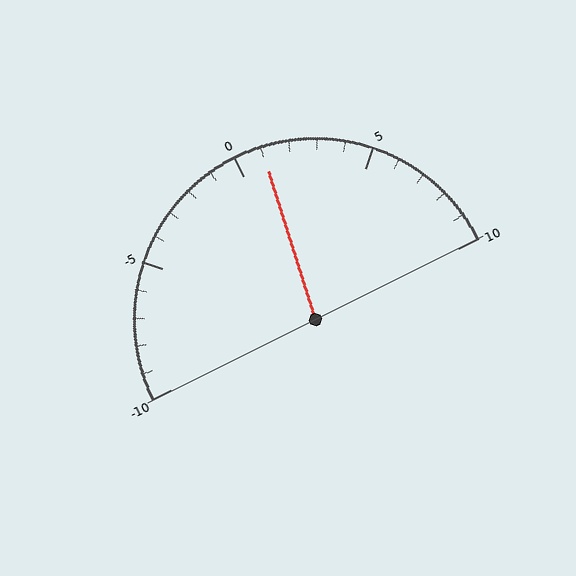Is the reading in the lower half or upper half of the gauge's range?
The reading is in the upper half of the range (-10 to 10).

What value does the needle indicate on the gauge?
The needle indicates approximately 1.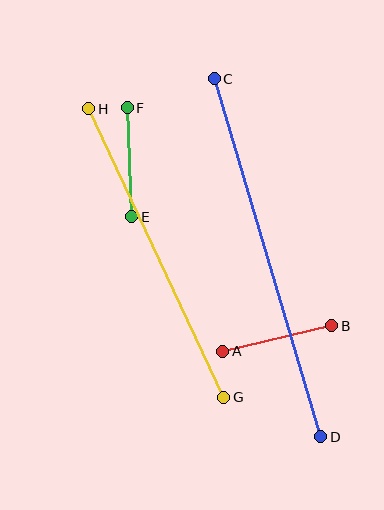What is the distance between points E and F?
The distance is approximately 109 pixels.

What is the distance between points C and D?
The distance is approximately 373 pixels.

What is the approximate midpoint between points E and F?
The midpoint is at approximately (130, 162) pixels.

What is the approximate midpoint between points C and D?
The midpoint is at approximately (268, 258) pixels.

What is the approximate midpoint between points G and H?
The midpoint is at approximately (156, 253) pixels.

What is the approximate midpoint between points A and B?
The midpoint is at approximately (277, 339) pixels.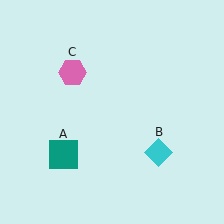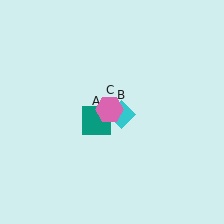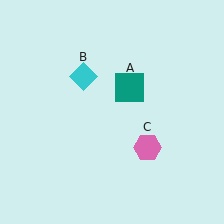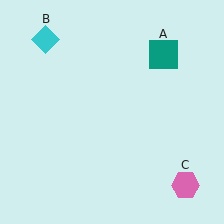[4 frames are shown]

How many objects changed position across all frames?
3 objects changed position: teal square (object A), cyan diamond (object B), pink hexagon (object C).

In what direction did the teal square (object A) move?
The teal square (object A) moved up and to the right.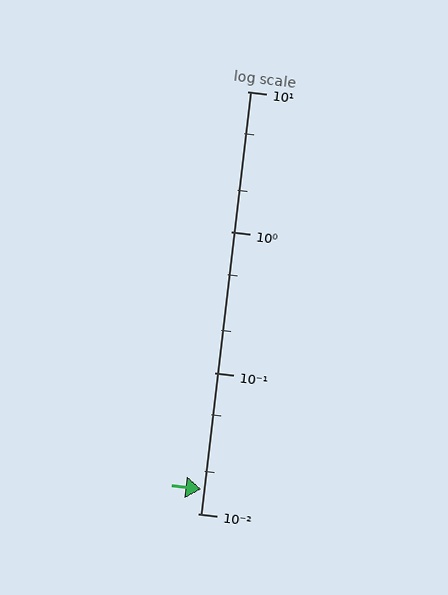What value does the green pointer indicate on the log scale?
The pointer indicates approximately 0.015.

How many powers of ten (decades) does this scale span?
The scale spans 3 decades, from 0.01 to 10.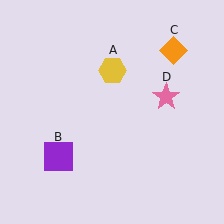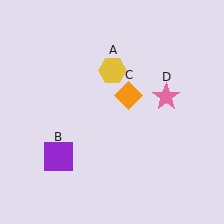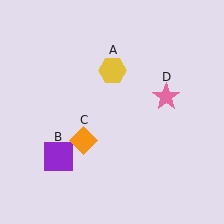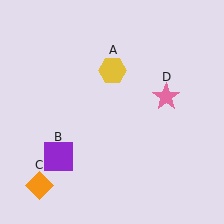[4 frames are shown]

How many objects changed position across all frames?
1 object changed position: orange diamond (object C).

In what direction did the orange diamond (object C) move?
The orange diamond (object C) moved down and to the left.